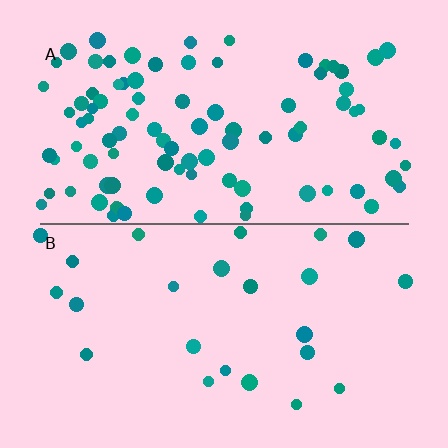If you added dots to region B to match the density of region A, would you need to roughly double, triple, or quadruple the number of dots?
Approximately quadruple.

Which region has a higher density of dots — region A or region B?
A (the top).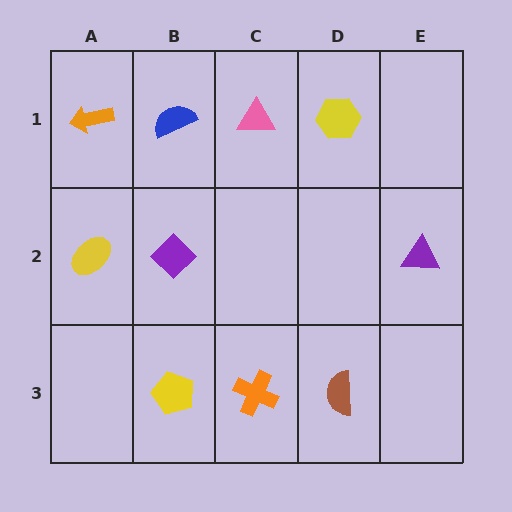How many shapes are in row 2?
3 shapes.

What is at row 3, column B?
A yellow pentagon.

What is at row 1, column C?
A pink triangle.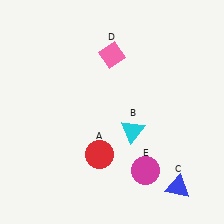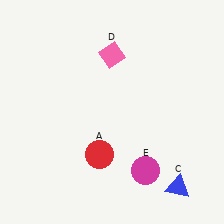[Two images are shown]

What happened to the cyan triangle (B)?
The cyan triangle (B) was removed in Image 2. It was in the bottom-right area of Image 1.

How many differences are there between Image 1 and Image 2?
There is 1 difference between the two images.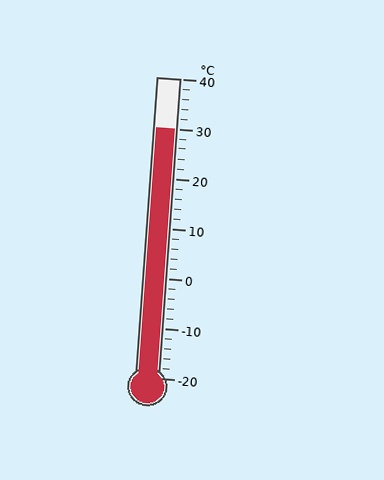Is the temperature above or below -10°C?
The temperature is above -10°C.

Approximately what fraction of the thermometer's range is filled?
The thermometer is filled to approximately 85% of its range.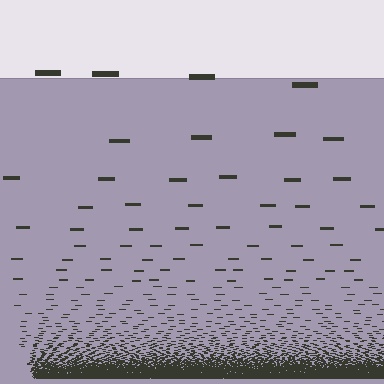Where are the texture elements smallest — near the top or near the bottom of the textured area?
Near the bottom.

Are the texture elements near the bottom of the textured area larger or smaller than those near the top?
Smaller. The gradient is inverted — elements near the bottom are smaller and denser.